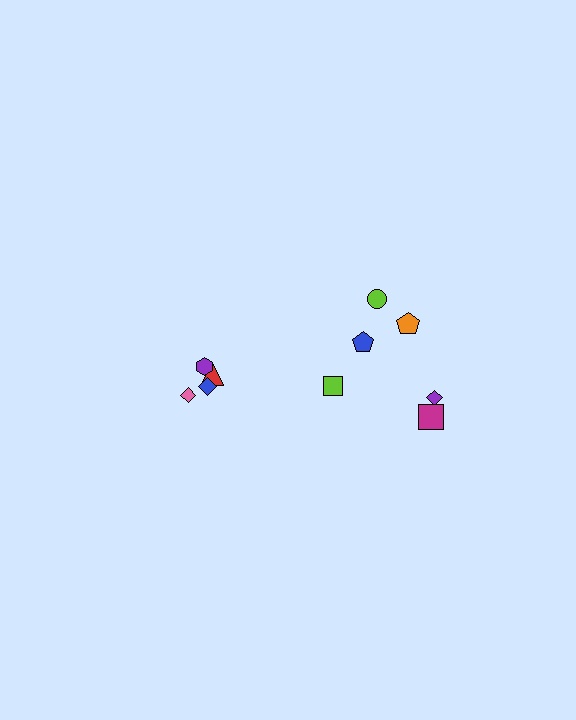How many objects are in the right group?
There are 6 objects.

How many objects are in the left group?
There are 4 objects.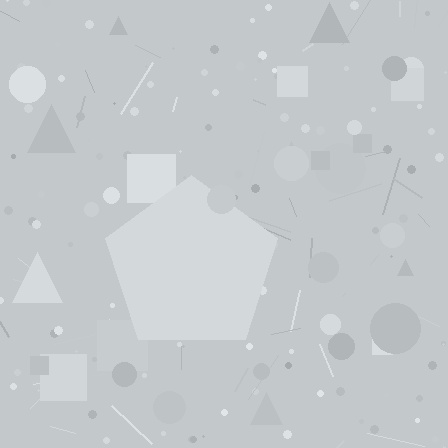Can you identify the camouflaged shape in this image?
The camouflaged shape is a pentagon.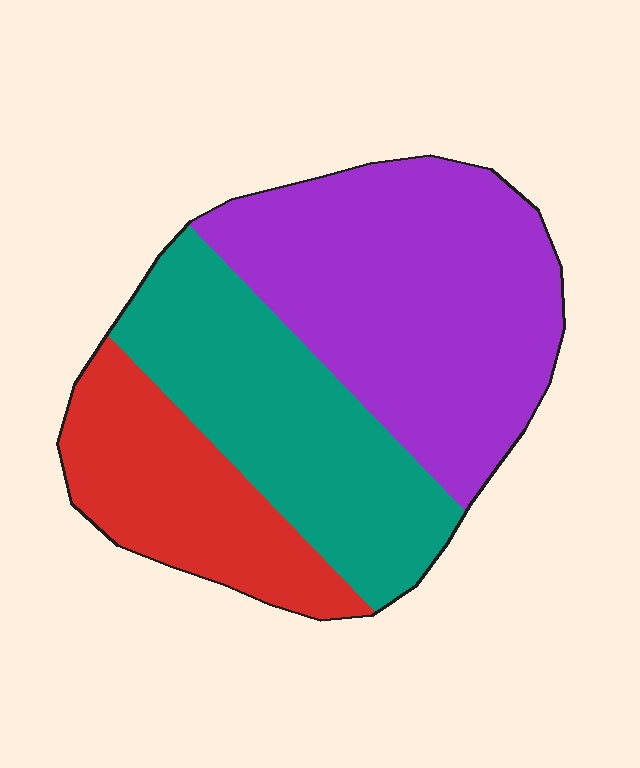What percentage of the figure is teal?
Teal takes up between a sixth and a third of the figure.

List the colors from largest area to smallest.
From largest to smallest: purple, teal, red.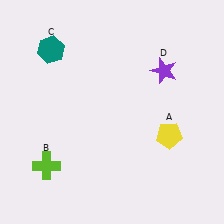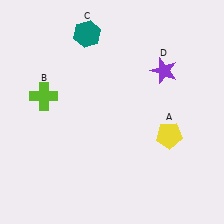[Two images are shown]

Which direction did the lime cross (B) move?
The lime cross (B) moved up.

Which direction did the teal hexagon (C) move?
The teal hexagon (C) moved right.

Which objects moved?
The objects that moved are: the lime cross (B), the teal hexagon (C).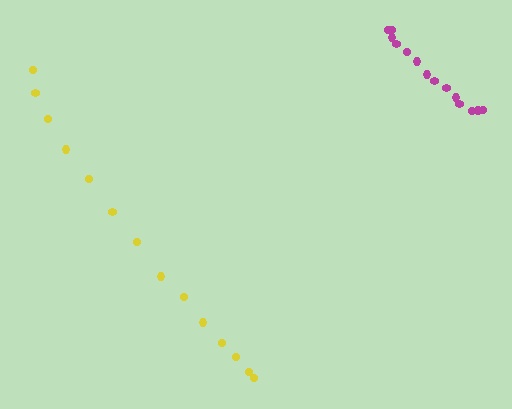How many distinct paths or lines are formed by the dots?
There are 2 distinct paths.